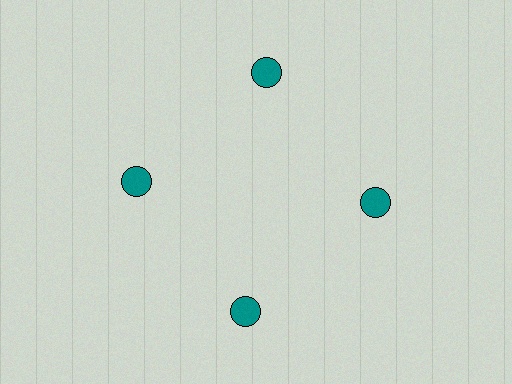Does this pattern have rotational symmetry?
Yes, this pattern has 4-fold rotational symmetry. It looks the same after rotating 90 degrees around the center.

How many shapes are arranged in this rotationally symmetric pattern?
There are 4 shapes, arranged in 4 groups of 1.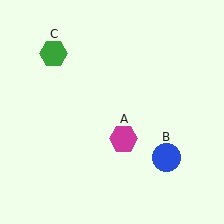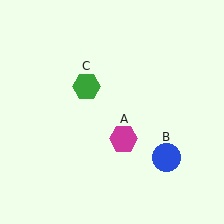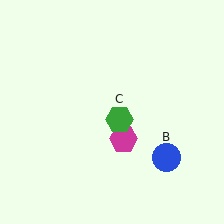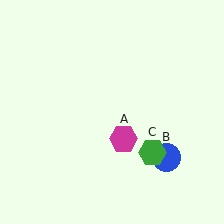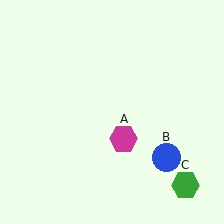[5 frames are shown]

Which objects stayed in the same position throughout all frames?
Magenta hexagon (object A) and blue circle (object B) remained stationary.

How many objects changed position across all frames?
1 object changed position: green hexagon (object C).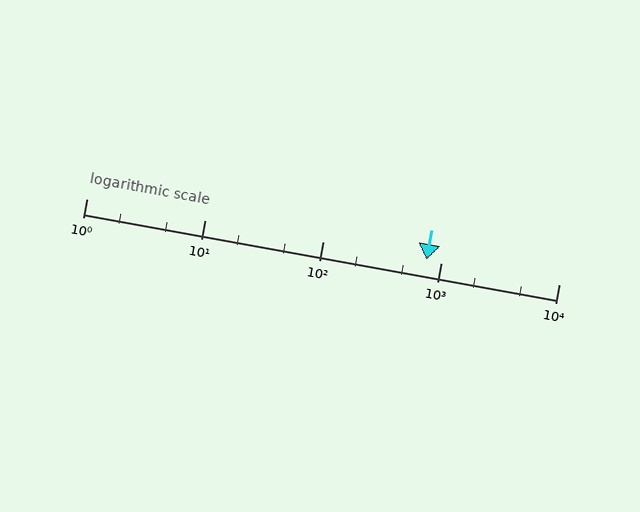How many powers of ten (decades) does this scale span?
The scale spans 4 decades, from 1 to 10000.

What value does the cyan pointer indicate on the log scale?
The pointer indicates approximately 750.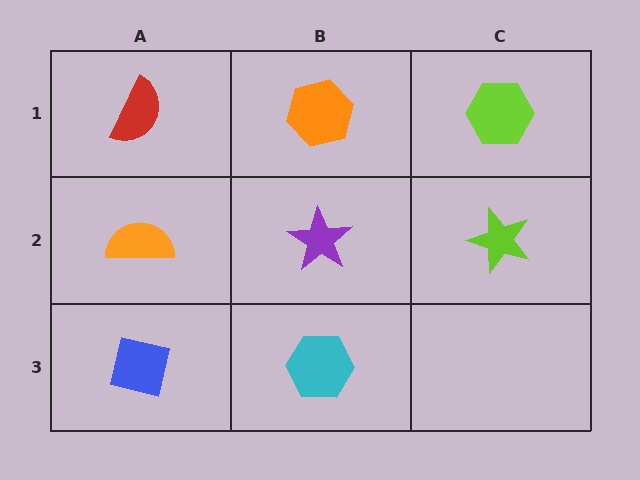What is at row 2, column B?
A purple star.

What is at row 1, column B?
An orange hexagon.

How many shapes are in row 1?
3 shapes.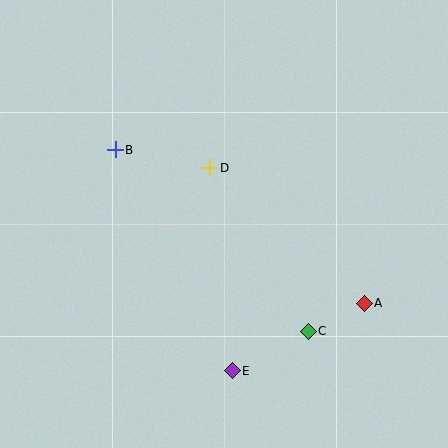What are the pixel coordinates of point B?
Point B is at (115, 150).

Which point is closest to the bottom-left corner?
Point E is closest to the bottom-left corner.